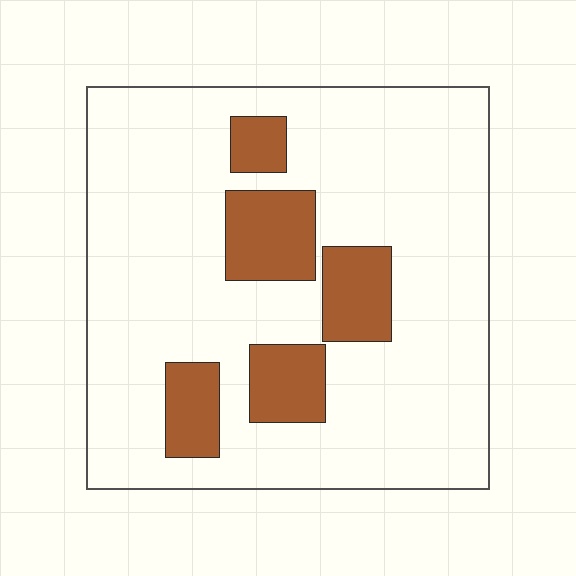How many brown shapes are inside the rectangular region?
5.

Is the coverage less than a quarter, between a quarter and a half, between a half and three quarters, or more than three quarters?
Less than a quarter.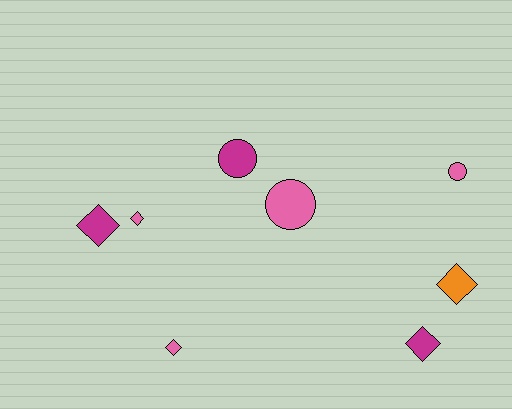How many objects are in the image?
There are 8 objects.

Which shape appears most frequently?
Diamond, with 5 objects.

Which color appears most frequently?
Pink, with 4 objects.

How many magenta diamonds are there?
There are 2 magenta diamonds.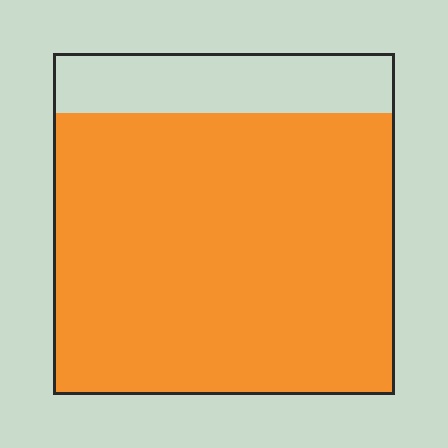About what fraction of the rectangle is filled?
About five sixths (5/6).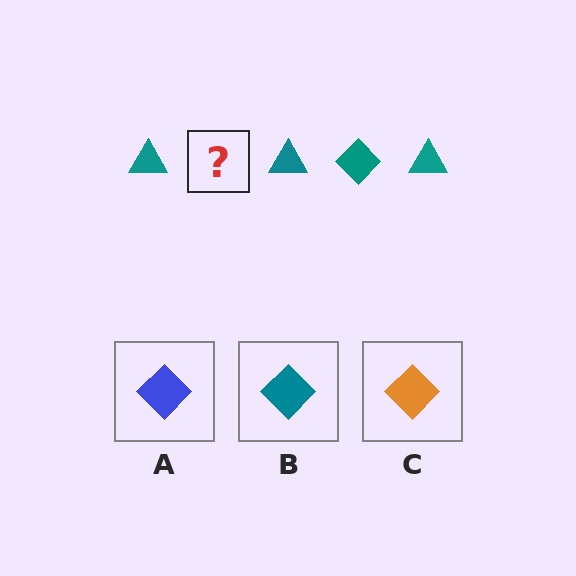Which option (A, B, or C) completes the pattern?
B.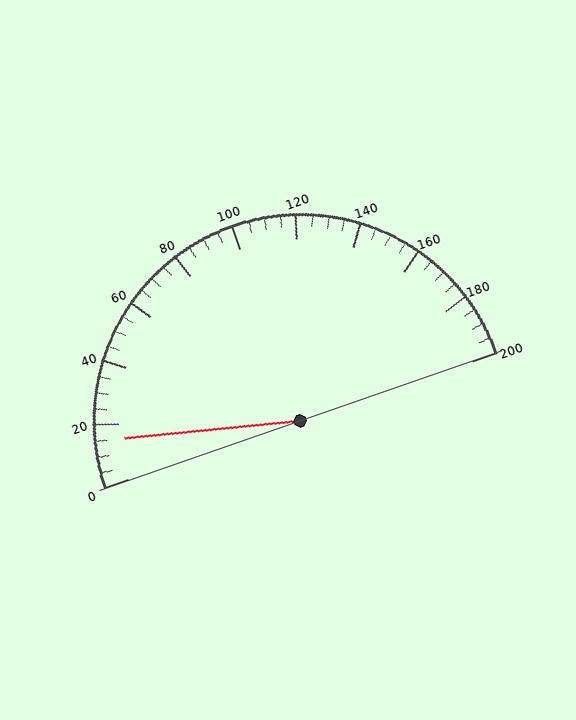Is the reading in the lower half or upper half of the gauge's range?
The reading is in the lower half of the range (0 to 200).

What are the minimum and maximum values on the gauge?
The gauge ranges from 0 to 200.